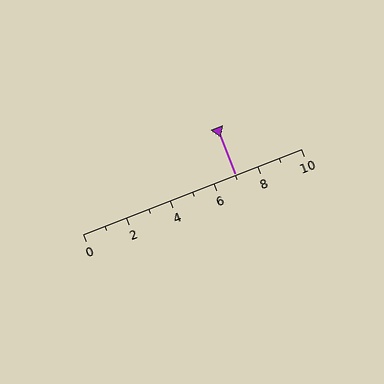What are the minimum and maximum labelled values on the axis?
The axis runs from 0 to 10.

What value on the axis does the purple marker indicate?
The marker indicates approximately 7.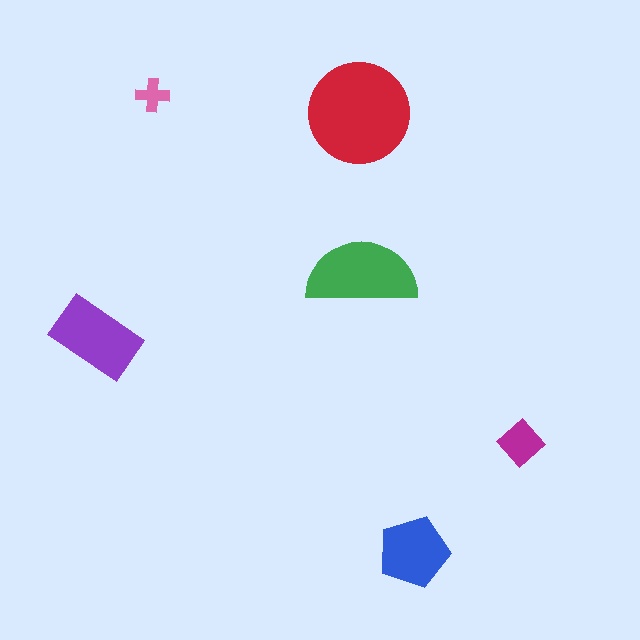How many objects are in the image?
There are 6 objects in the image.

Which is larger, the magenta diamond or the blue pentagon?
The blue pentagon.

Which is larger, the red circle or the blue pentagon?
The red circle.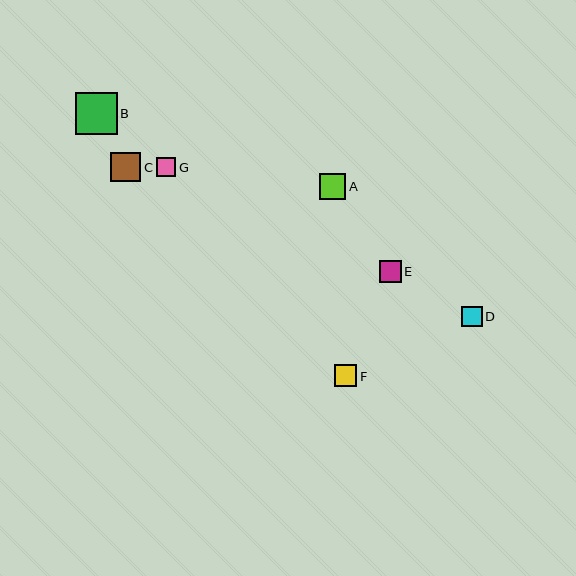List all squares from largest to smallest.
From largest to smallest: B, C, A, F, E, D, G.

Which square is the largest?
Square B is the largest with a size of approximately 42 pixels.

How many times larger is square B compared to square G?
Square B is approximately 2.2 times the size of square G.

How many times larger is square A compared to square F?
Square A is approximately 1.2 times the size of square F.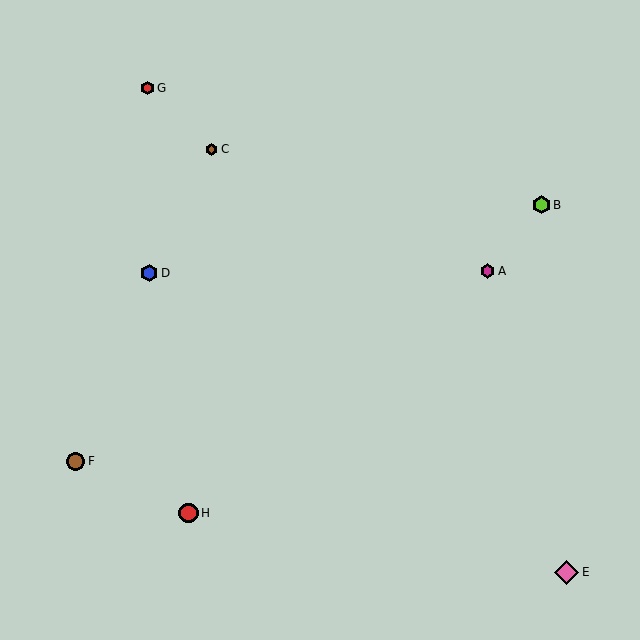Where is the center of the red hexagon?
The center of the red hexagon is at (148, 88).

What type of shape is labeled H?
Shape H is a red circle.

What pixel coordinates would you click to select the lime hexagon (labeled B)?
Click at (542, 205) to select the lime hexagon B.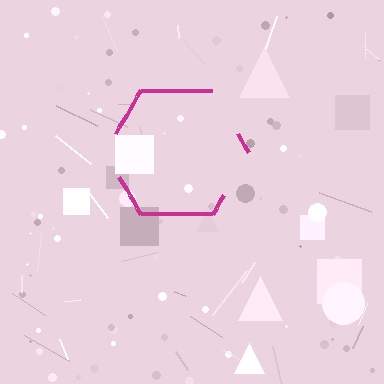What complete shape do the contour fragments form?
The contour fragments form a hexagon.